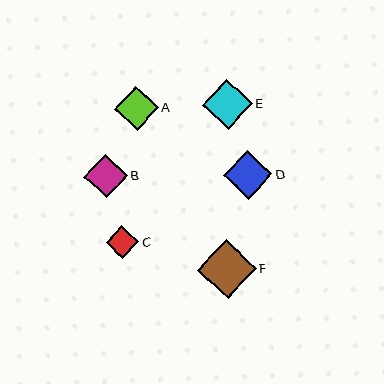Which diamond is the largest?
Diamond F is the largest with a size of approximately 59 pixels.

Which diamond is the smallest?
Diamond C is the smallest with a size of approximately 33 pixels.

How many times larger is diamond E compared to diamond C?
Diamond E is approximately 1.5 times the size of diamond C.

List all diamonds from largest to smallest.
From largest to smallest: F, E, D, A, B, C.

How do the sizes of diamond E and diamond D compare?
Diamond E and diamond D are approximately the same size.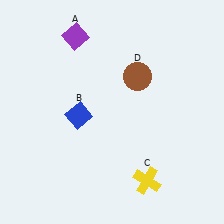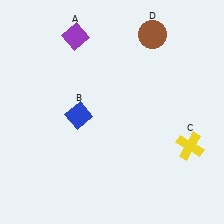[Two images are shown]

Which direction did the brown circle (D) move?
The brown circle (D) moved up.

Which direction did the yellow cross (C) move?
The yellow cross (C) moved right.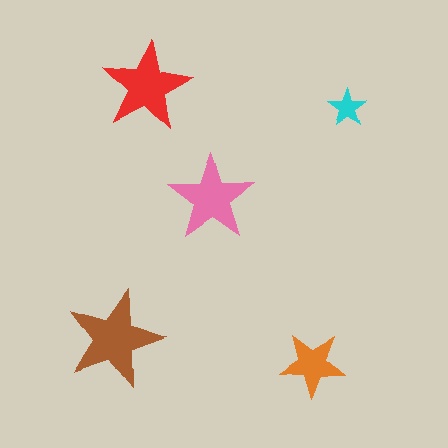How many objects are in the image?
There are 5 objects in the image.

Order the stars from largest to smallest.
the brown one, the red one, the pink one, the orange one, the cyan one.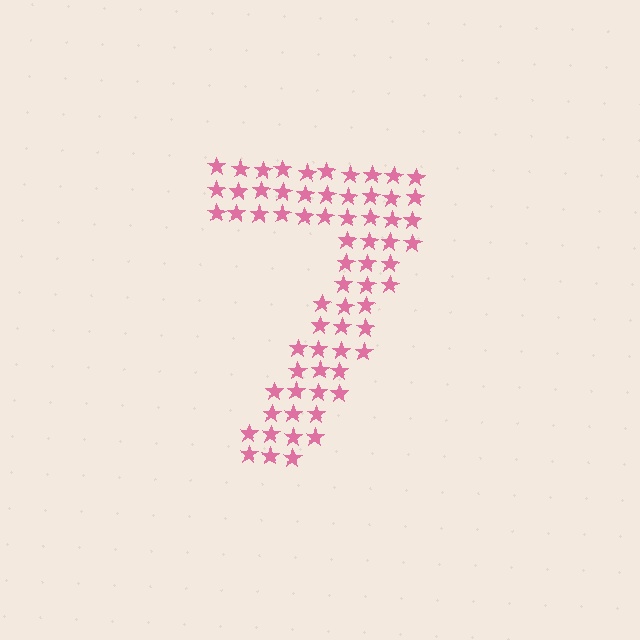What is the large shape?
The large shape is the digit 7.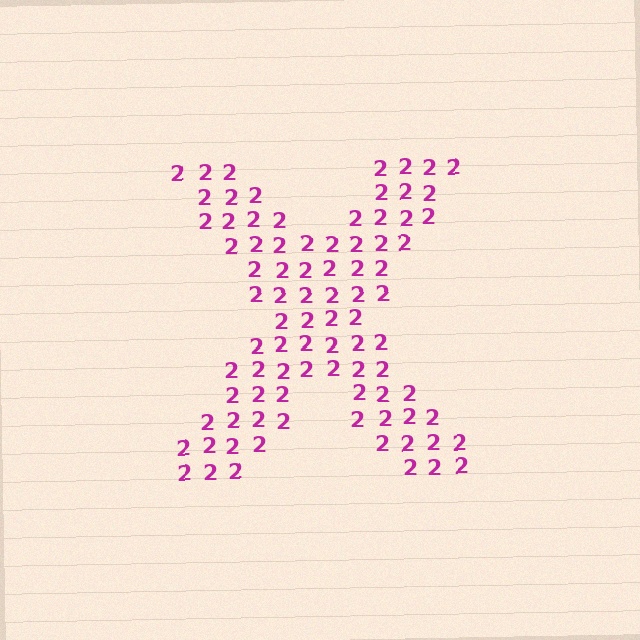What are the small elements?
The small elements are digit 2's.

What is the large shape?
The large shape is the letter X.